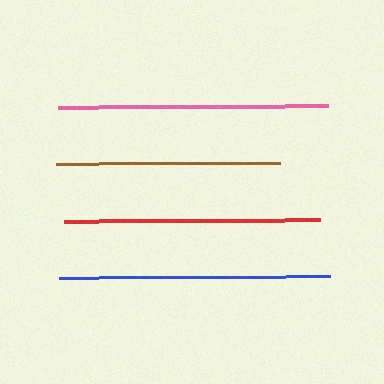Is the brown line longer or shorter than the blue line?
The blue line is longer than the brown line.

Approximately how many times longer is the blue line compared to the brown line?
The blue line is approximately 1.2 times the length of the brown line.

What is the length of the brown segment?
The brown segment is approximately 223 pixels long.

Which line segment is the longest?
The blue line is the longest at approximately 271 pixels.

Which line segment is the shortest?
The brown line is the shortest at approximately 223 pixels.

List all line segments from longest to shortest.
From longest to shortest: blue, pink, red, brown.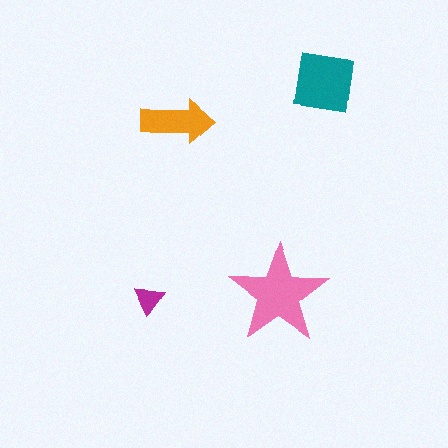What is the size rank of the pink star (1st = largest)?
1st.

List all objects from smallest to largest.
The magenta triangle, the orange arrow, the teal square, the pink star.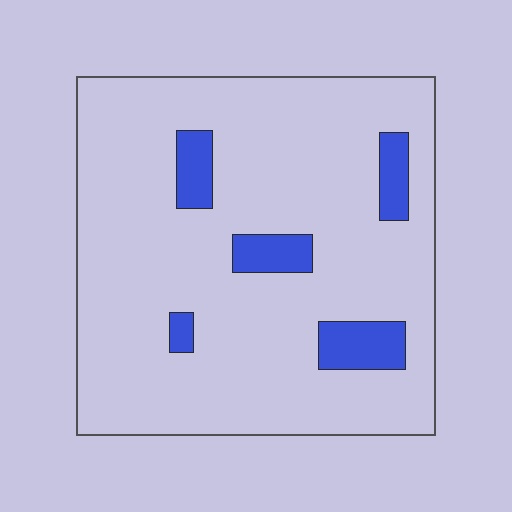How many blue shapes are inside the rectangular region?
5.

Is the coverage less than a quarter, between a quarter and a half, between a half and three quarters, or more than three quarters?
Less than a quarter.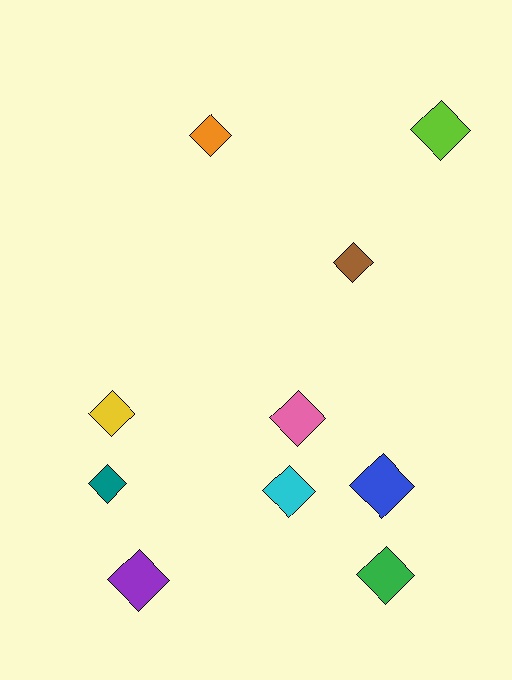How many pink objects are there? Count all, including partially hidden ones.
There is 1 pink object.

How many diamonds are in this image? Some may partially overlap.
There are 10 diamonds.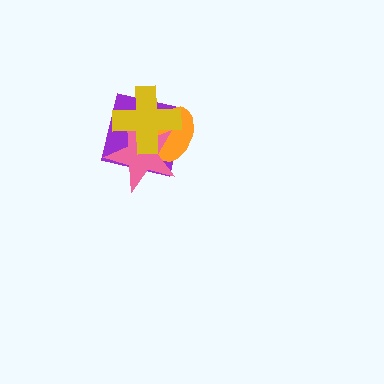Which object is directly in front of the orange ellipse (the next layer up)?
The pink star is directly in front of the orange ellipse.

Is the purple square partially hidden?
Yes, it is partially covered by another shape.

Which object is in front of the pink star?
The yellow cross is in front of the pink star.